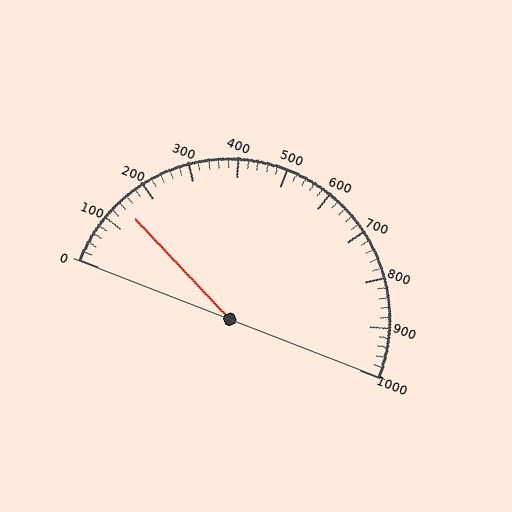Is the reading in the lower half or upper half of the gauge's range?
The reading is in the lower half of the range (0 to 1000).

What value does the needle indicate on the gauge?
The needle indicates approximately 140.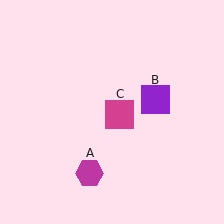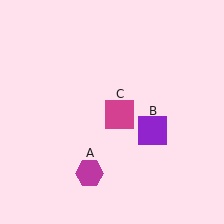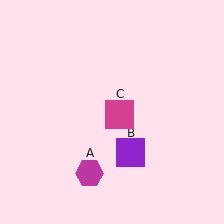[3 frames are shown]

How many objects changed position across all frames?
1 object changed position: purple square (object B).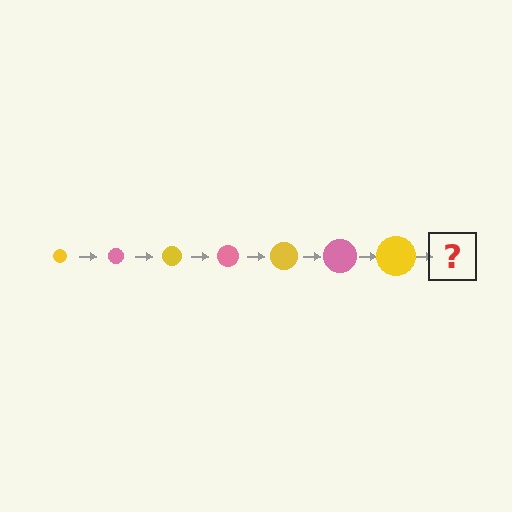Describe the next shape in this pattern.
It should be a pink circle, larger than the previous one.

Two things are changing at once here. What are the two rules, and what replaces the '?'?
The two rules are that the circle grows larger each step and the color cycles through yellow and pink. The '?' should be a pink circle, larger than the previous one.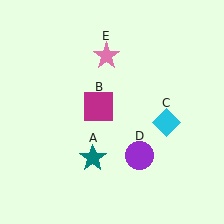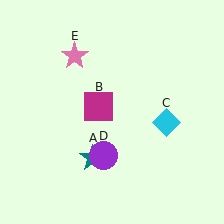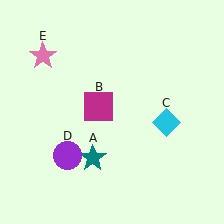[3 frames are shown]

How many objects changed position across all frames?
2 objects changed position: purple circle (object D), pink star (object E).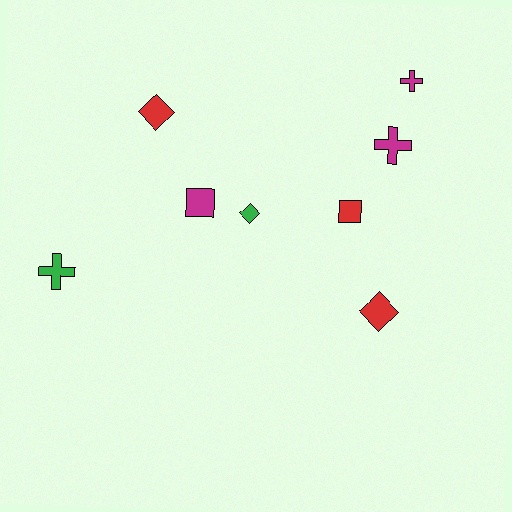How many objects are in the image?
There are 8 objects.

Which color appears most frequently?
Magenta, with 3 objects.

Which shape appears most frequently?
Diamond, with 3 objects.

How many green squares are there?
There are no green squares.